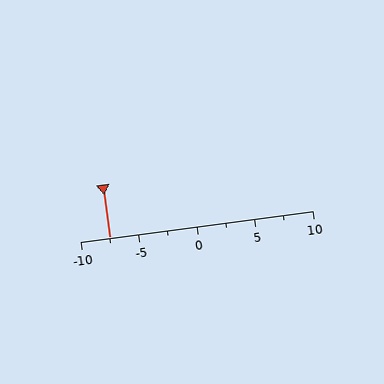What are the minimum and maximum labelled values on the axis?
The axis runs from -10 to 10.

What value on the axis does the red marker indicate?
The marker indicates approximately -7.5.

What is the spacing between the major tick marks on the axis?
The major ticks are spaced 5 apart.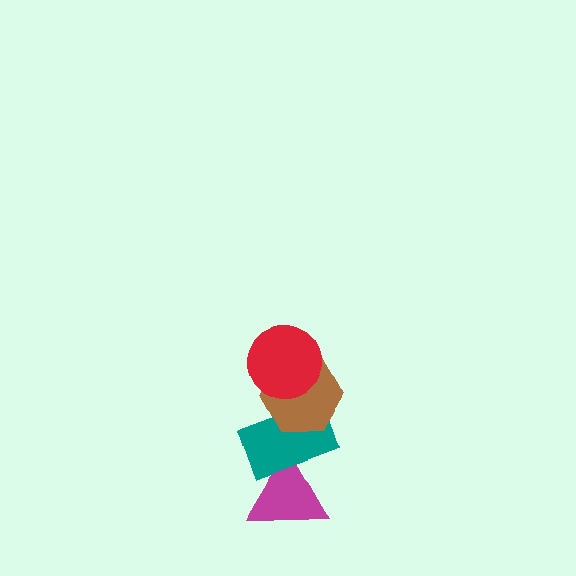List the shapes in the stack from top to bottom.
From top to bottom: the red circle, the brown hexagon, the teal rectangle, the magenta triangle.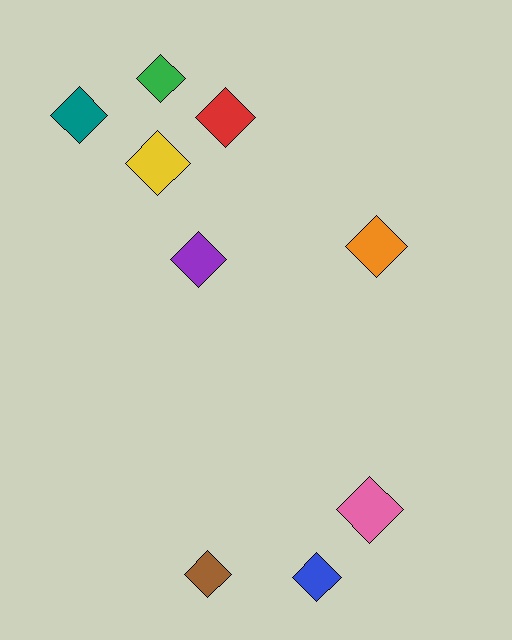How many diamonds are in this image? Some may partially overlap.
There are 9 diamonds.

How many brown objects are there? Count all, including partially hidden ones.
There is 1 brown object.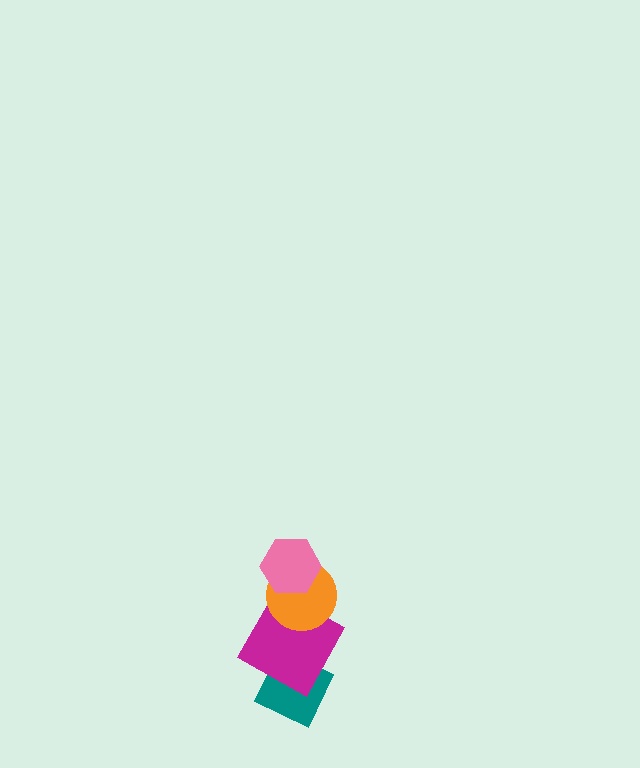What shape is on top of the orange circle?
The pink hexagon is on top of the orange circle.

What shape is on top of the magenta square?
The orange circle is on top of the magenta square.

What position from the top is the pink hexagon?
The pink hexagon is 1st from the top.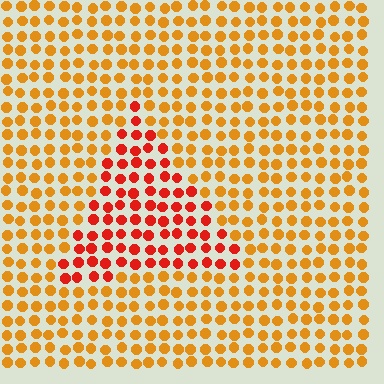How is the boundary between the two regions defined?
The boundary is defined purely by a slight shift in hue (about 34 degrees). Spacing, size, and orientation are identical on both sides.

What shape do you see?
I see a triangle.